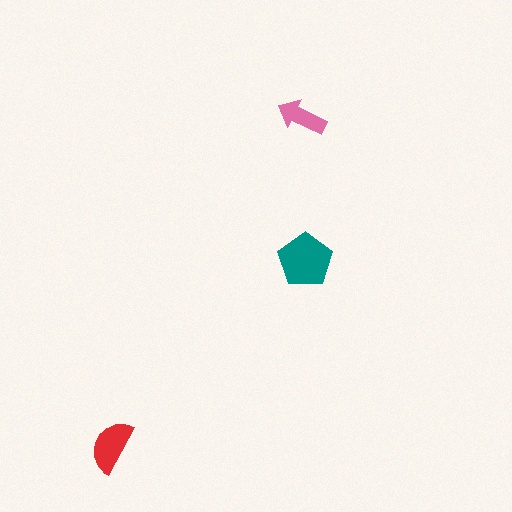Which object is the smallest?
The pink arrow.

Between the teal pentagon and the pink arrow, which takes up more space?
The teal pentagon.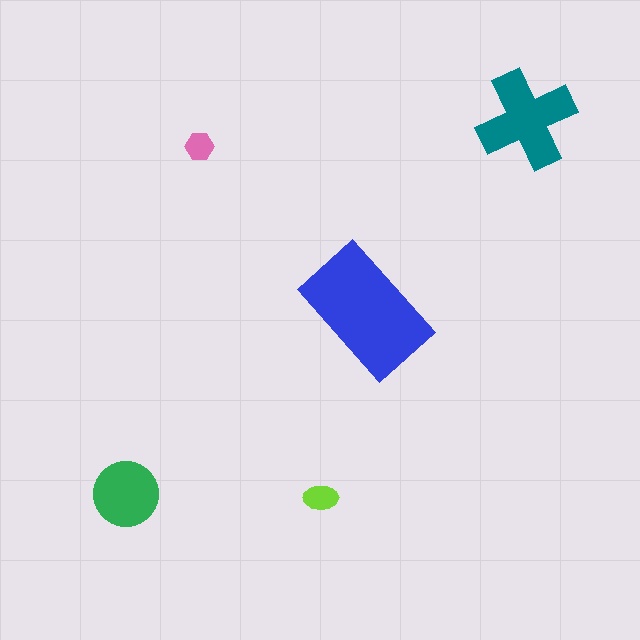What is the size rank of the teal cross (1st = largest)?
2nd.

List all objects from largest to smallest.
The blue rectangle, the teal cross, the green circle, the lime ellipse, the pink hexagon.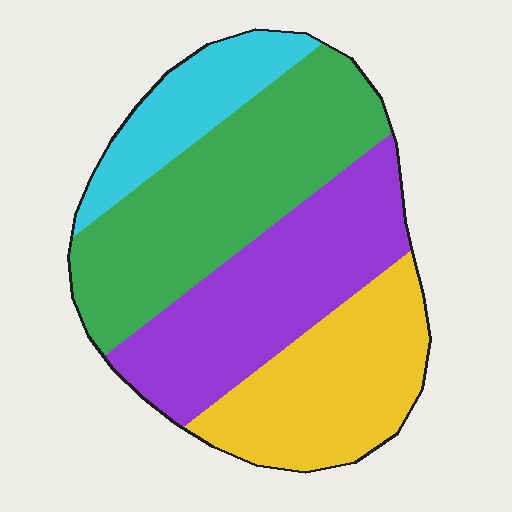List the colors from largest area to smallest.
From largest to smallest: green, purple, yellow, cyan.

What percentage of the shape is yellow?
Yellow covers 24% of the shape.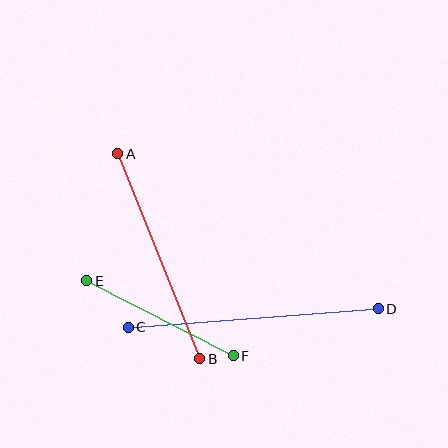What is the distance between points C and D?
The distance is approximately 251 pixels.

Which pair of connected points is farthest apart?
Points C and D are farthest apart.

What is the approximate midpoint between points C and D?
The midpoint is at approximately (253, 318) pixels.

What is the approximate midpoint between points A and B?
The midpoint is at approximately (159, 256) pixels.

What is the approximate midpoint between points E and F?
The midpoint is at approximately (160, 318) pixels.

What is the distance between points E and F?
The distance is approximately 165 pixels.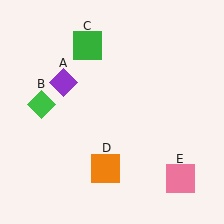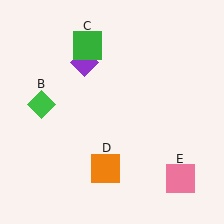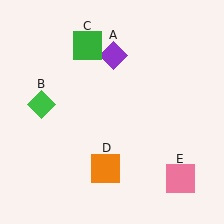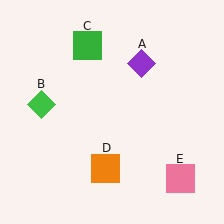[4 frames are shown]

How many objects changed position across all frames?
1 object changed position: purple diamond (object A).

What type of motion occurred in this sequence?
The purple diamond (object A) rotated clockwise around the center of the scene.